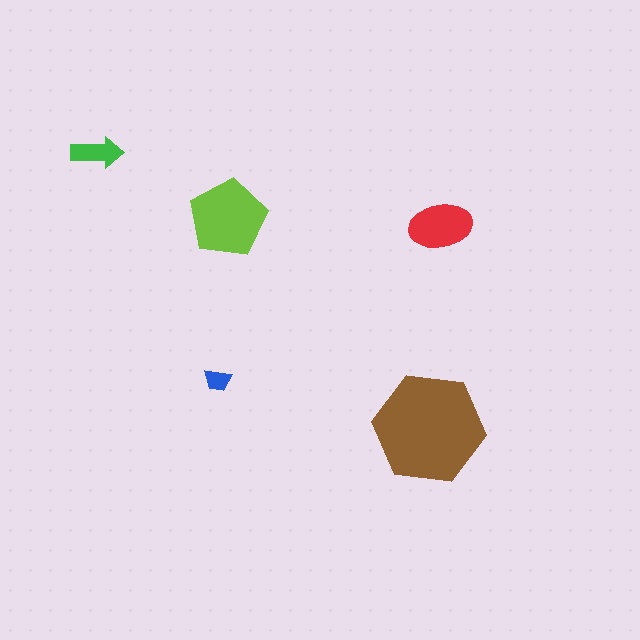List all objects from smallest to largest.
The blue trapezoid, the green arrow, the red ellipse, the lime pentagon, the brown hexagon.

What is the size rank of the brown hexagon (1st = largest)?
1st.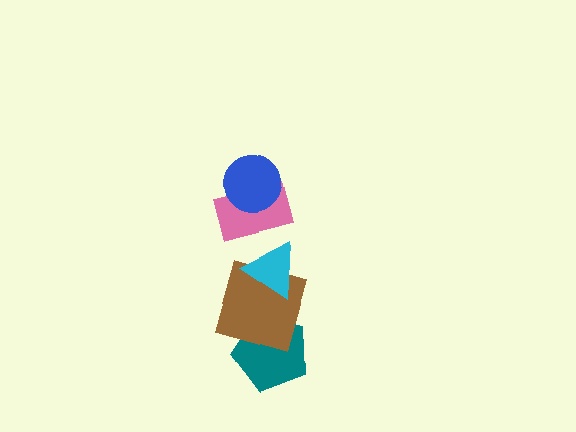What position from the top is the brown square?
The brown square is 4th from the top.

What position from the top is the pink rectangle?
The pink rectangle is 2nd from the top.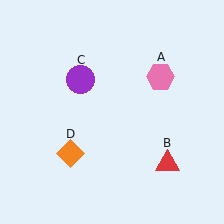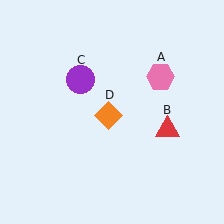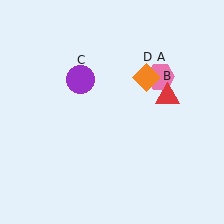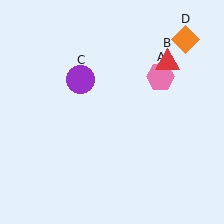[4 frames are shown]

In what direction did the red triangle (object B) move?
The red triangle (object B) moved up.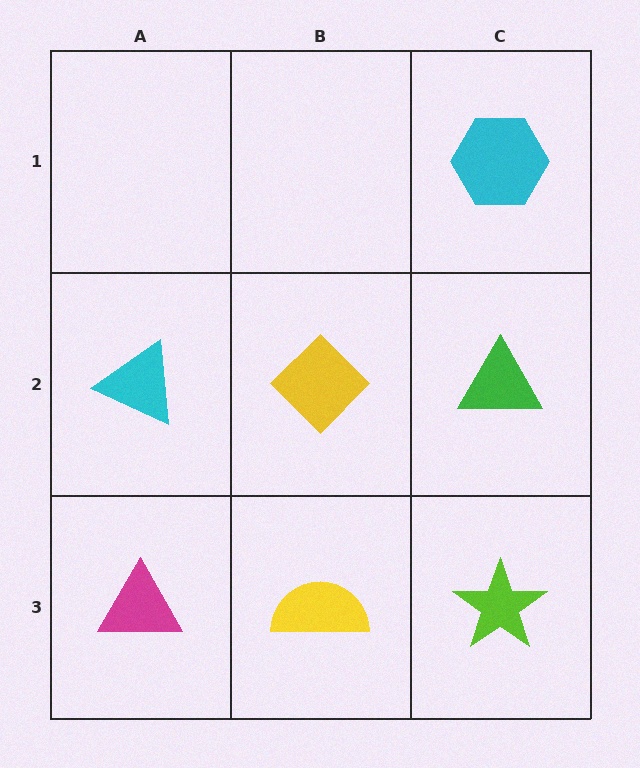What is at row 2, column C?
A green triangle.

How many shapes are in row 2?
3 shapes.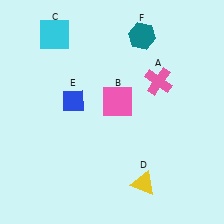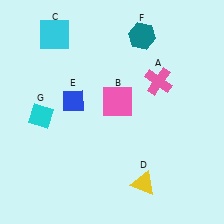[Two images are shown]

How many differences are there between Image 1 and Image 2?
There is 1 difference between the two images.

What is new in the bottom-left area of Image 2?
A cyan diamond (G) was added in the bottom-left area of Image 2.